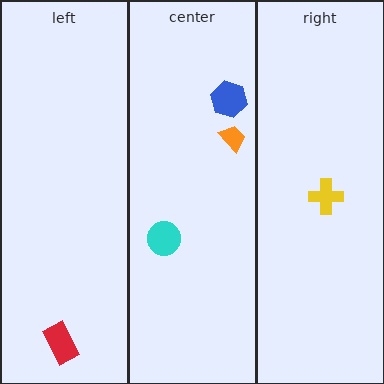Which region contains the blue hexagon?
The center region.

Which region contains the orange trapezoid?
The center region.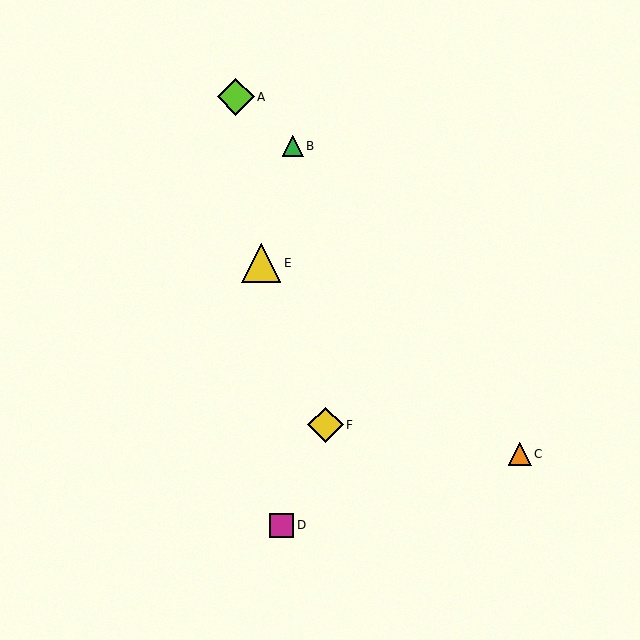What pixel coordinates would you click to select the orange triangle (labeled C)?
Click at (520, 454) to select the orange triangle C.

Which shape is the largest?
The yellow triangle (labeled E) is the largest.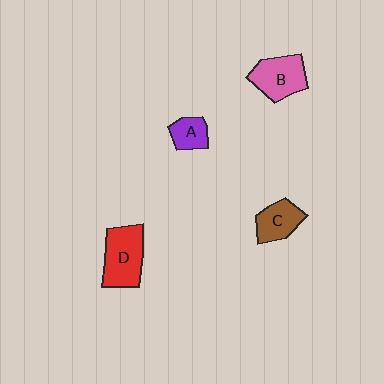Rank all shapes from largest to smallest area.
From largest to smallest: D (red), B (pink), C (brown), A (purple).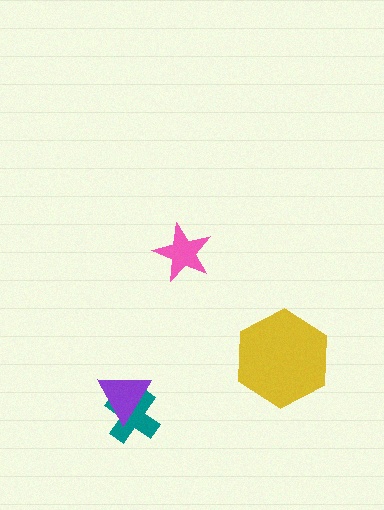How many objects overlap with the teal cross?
1 object overlaps with the teal cross.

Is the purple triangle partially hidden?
No, no other shape covers it.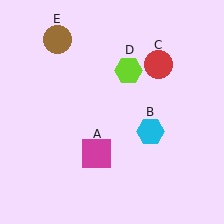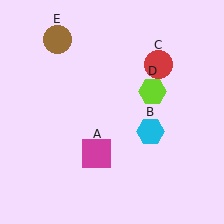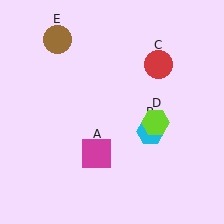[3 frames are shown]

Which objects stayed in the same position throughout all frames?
Magenta square (object A) and cyan hexagon (object B) and red circle (object C) and brown circle (object E) remained stationary.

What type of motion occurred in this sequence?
The lime hexagon (object D) rotated clockwise around the center of the scene.